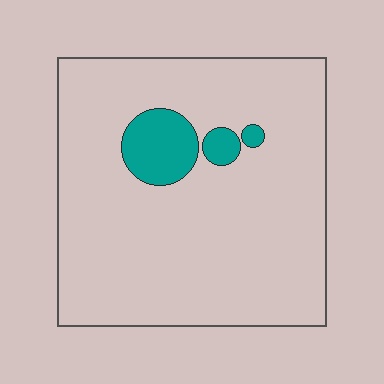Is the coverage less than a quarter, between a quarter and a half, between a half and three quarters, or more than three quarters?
Less than a quarter.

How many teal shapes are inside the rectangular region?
3.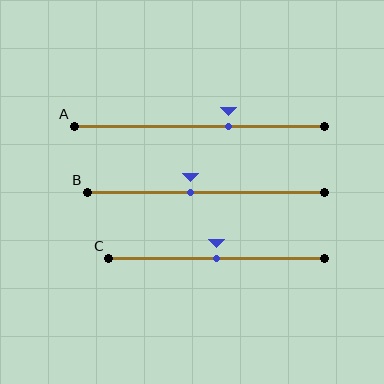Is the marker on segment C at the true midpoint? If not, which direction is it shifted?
Yes, the marker on segment C is at the true midpoint.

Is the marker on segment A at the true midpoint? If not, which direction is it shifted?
No, the marker on segment A is shifted to the right by about 12% of the segment length.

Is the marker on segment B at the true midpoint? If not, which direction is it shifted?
No, the marker on segment B is shifted to the left by about 6% of the segment length.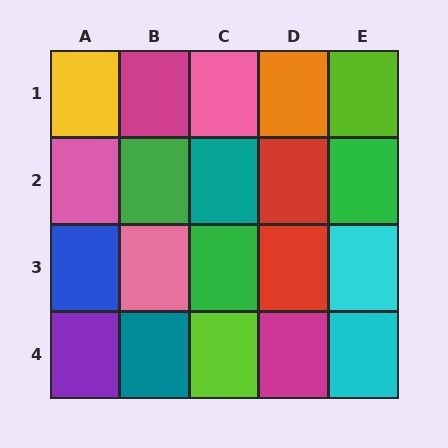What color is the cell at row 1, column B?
Magenta.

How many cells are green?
3 cells are green.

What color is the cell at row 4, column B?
Teal.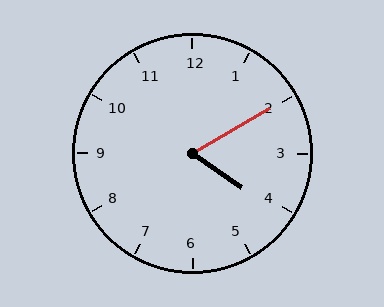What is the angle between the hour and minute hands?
Approximately 65 degrees.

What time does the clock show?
4:10.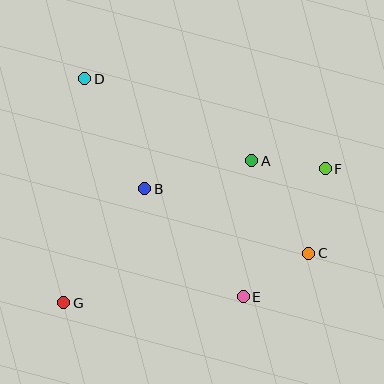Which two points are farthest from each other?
Points F and G are farthest from each other.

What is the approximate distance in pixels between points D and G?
The distance between D and G is approximately 225 pixels.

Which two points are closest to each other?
Points A and F are closest to each other.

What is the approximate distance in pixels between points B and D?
The distance between B and D is approximately 126 pixels.